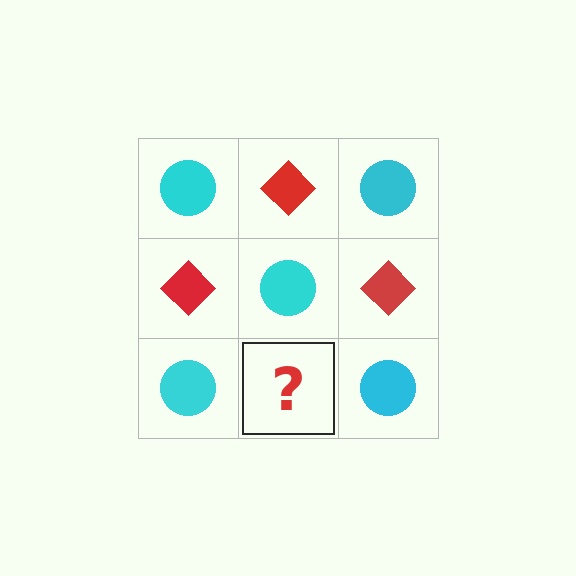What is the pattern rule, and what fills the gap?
The rule is that it alternates cyan circle and red diamond in a checkerboard pattern. The gap should be filled with a red diamond.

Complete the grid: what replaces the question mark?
The question mark should be replaced with a red diamond.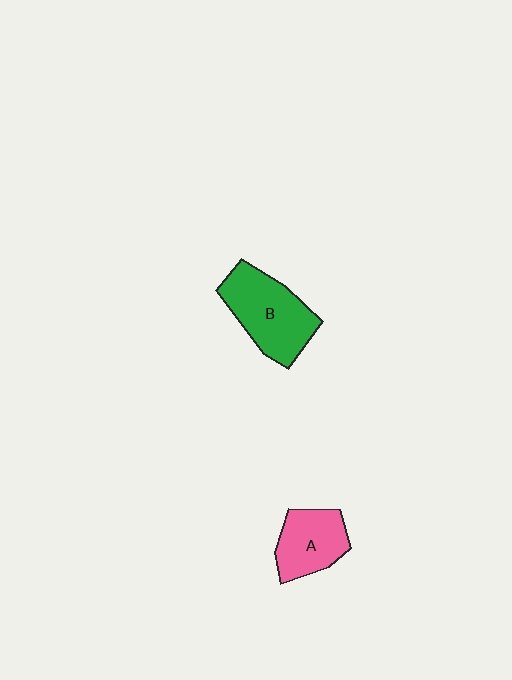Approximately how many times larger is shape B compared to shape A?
Approximately 1.4 times.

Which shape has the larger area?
Shape B (green).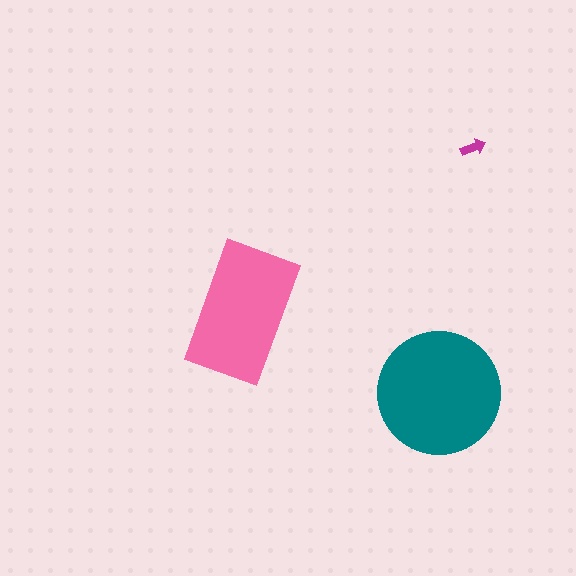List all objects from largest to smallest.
The teal circle, the pink rectangle, the magenta arrow.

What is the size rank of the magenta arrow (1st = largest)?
3rd.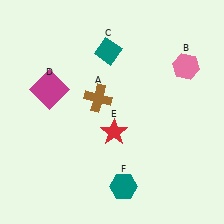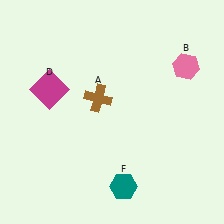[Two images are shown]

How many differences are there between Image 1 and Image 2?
There are 2 differences between the two images.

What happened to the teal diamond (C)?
The teal diamond (C) was removed in Image 2. It was in the top-left area of Image 1.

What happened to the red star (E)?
The red star (E) was removed in Image 2. It was in the bottom-right area of Image 1.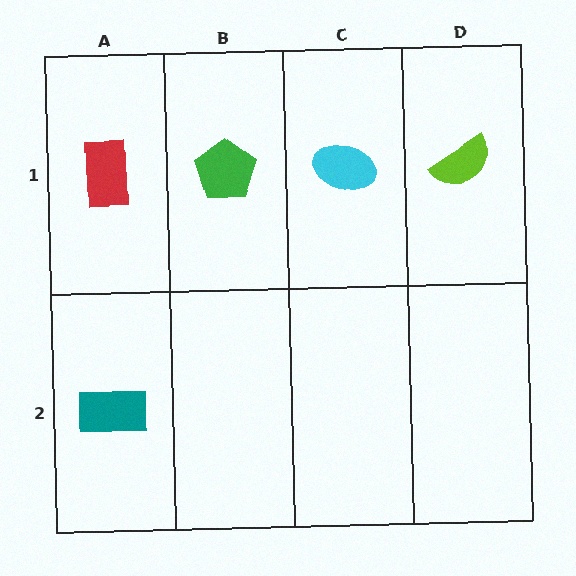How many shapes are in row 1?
4 shapes.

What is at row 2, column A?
A teal rectangle.